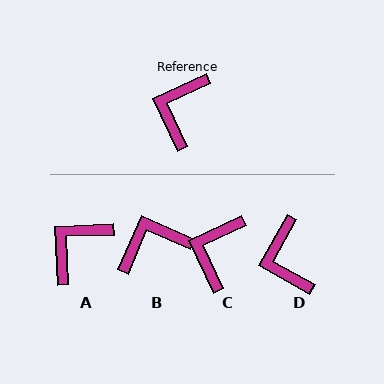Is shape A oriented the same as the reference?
No, it is off by about 23 degrees.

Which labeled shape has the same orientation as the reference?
C.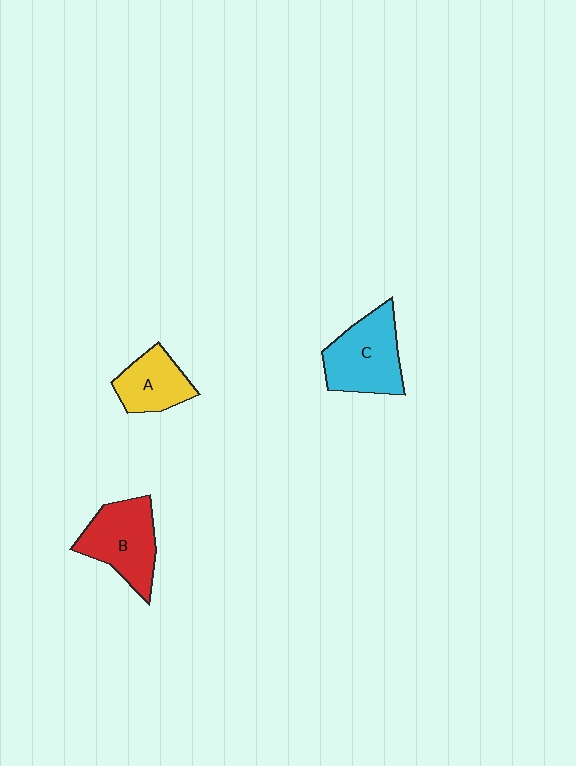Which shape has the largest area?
Shape C (cyan).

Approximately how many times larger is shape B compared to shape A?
Approximately 1.4 times.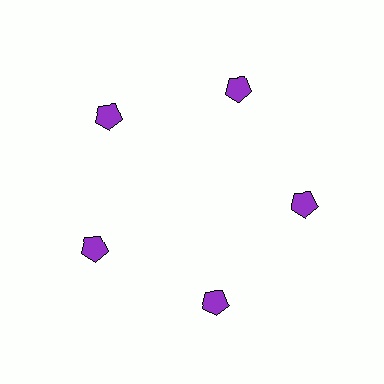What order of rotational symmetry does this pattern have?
This pattern has 5-fold rotational symmetry.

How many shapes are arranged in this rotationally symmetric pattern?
There are 5 shapes, arranged in 5 groups of 1.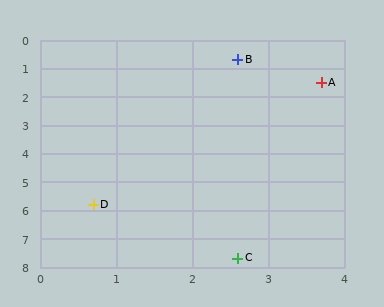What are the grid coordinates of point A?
Point A is at approximately (3.7, 1.5).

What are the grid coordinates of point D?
Point D is at approximately (0.7, 5.8).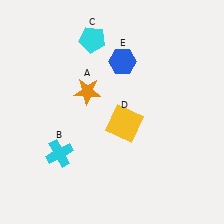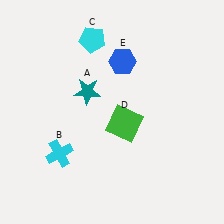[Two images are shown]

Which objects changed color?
A changed from orange to teal. D changed from yellow to green.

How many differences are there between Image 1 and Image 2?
There are 2 differences between the two images.